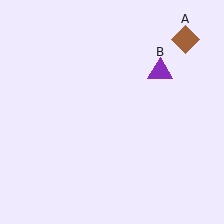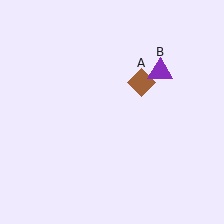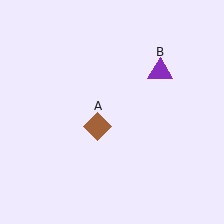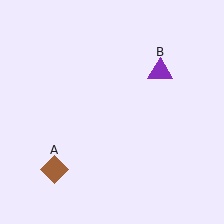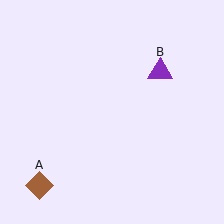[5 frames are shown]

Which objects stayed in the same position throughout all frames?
Purple triangle (object B) remained stationary.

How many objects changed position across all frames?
1 object changed position: brown diamond (object A).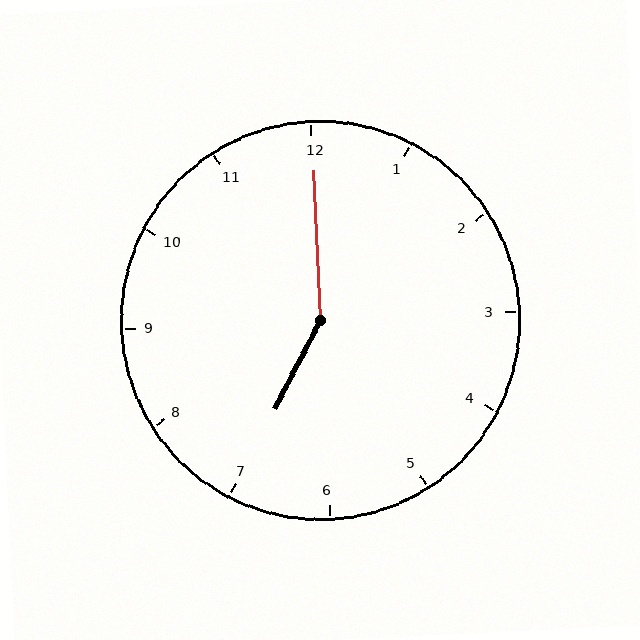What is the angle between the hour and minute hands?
Approximately 150 degrees.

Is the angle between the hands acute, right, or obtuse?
It is obtuse.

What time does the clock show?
7:00.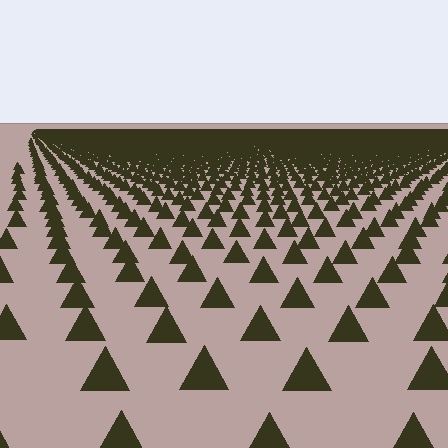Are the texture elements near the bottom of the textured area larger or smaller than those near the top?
Larger. Near the bottom, elements are closer to the viewer and appear at a bigger on-screen size.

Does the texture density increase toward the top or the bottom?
Density increases toward the top.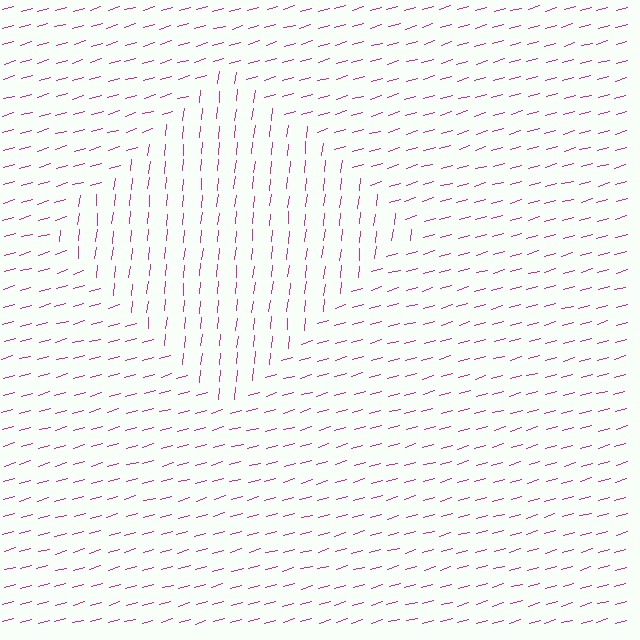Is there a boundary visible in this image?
Yes, there is a texture boundary formed by a change in line orientation.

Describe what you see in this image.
The image is filled with small magenta line segments. A diamond region in the image has lines oriented differently from the surrounding lines, creating a visible texture boundary.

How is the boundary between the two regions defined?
The boundary is defined purely by a change in line orientation (approximately 68 degrees difference). All lines are the same color and thickness.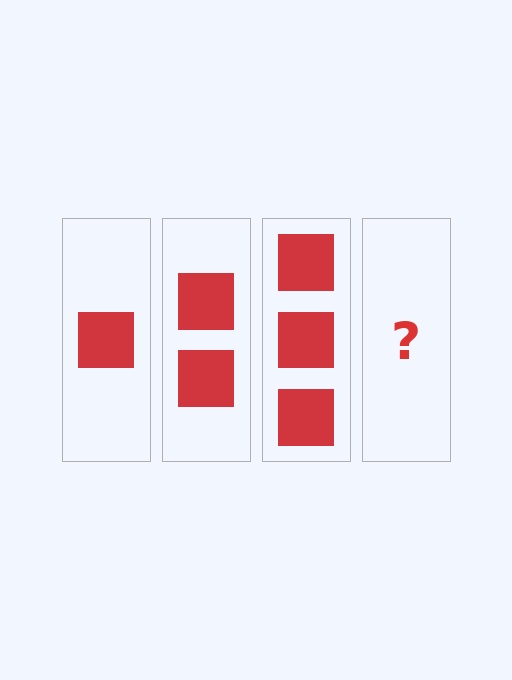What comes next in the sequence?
The next element should be 4 squares.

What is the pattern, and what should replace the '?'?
The pattern is that each step adds one more square. The '?' should be 4 squares.